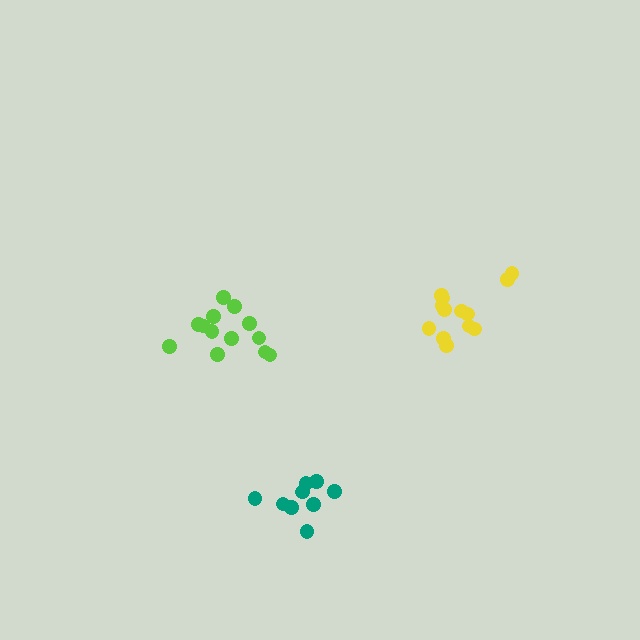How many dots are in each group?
Group 1: 9 dots, Group 2: 13 dots, Group 3: 13 dots (35 total).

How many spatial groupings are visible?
There are 3 spatial groupings.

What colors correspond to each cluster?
The clusters are colored: teal, lime, yellow.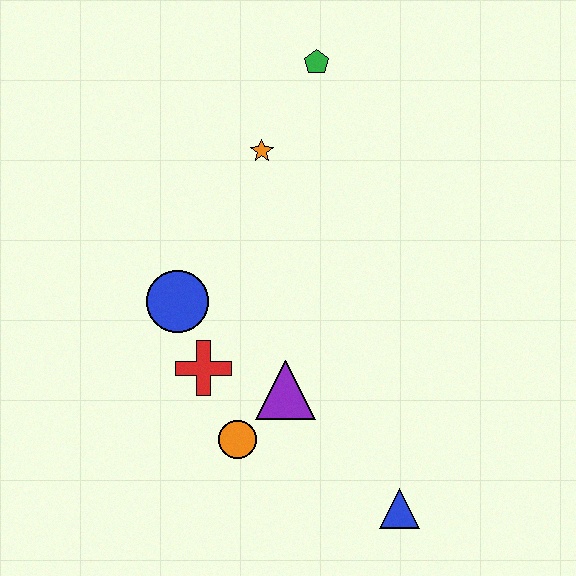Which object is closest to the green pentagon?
The orange star is closest to the green pentagon.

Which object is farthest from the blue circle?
The blue triangle is farthest from the blue circle.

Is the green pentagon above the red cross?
Yes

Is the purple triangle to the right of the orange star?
Yes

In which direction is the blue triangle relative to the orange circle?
The blue triangle is to the right of the orange circle.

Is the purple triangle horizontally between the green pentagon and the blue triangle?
No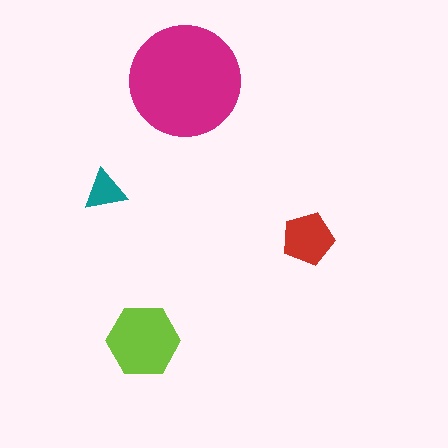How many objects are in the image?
There are 4 objects in the image.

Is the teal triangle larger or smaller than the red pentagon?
Smaller.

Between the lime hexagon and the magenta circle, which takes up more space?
The magenta circle.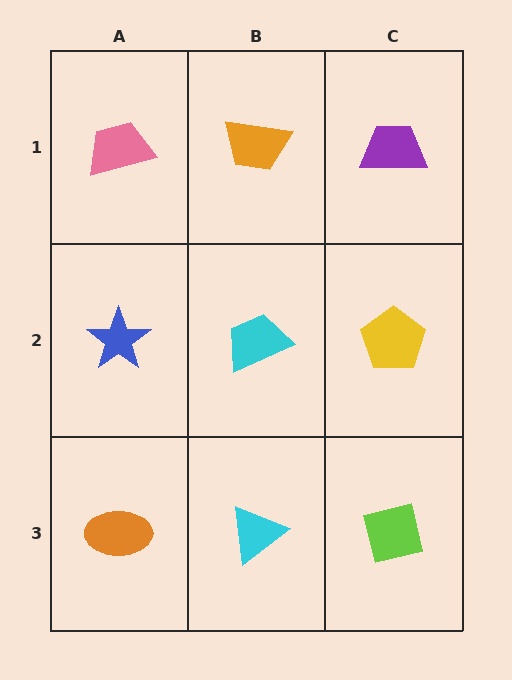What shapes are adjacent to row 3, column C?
A yellow pentagon (row 2, column C), a cyan triangle (row 3, column B).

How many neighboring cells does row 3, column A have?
2.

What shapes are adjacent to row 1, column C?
A yellow pentagon (row 2, column C), an orange trapezoid (row 1, column B).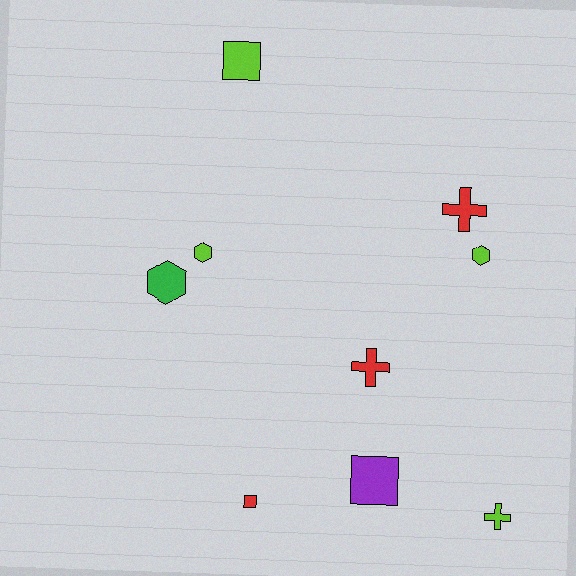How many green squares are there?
There are no green squares.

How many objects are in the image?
There are 9 objects.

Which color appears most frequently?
Lime, with 4 objects.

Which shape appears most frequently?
Square, with 3 objects.